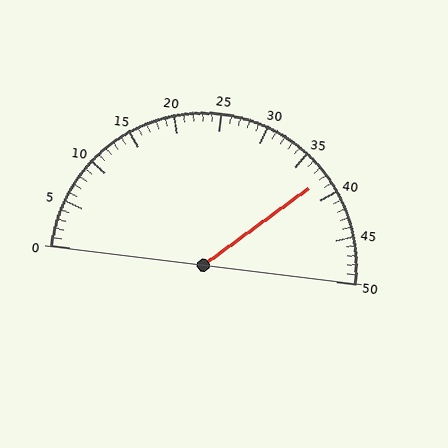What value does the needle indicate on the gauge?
The needle indicates approximately 38.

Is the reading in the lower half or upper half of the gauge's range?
The reading is in the upper half of the range (0 to 50).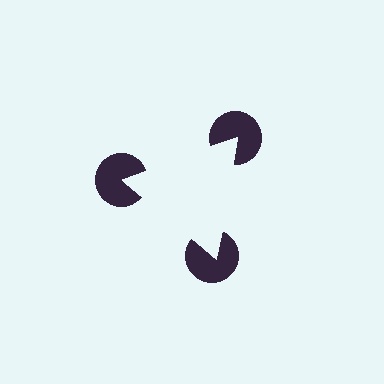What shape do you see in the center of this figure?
An illusory triangle — its edges are inferred from the aligned wedge cuts in the pac-man discs, not physically drawn.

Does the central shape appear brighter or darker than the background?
It typically appears slightly brighter than the background, even though no actual brightness change is drawn.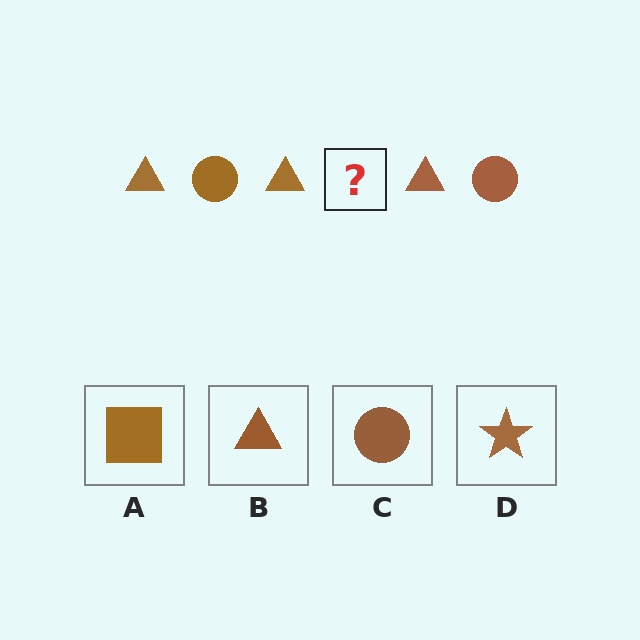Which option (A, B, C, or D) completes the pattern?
C.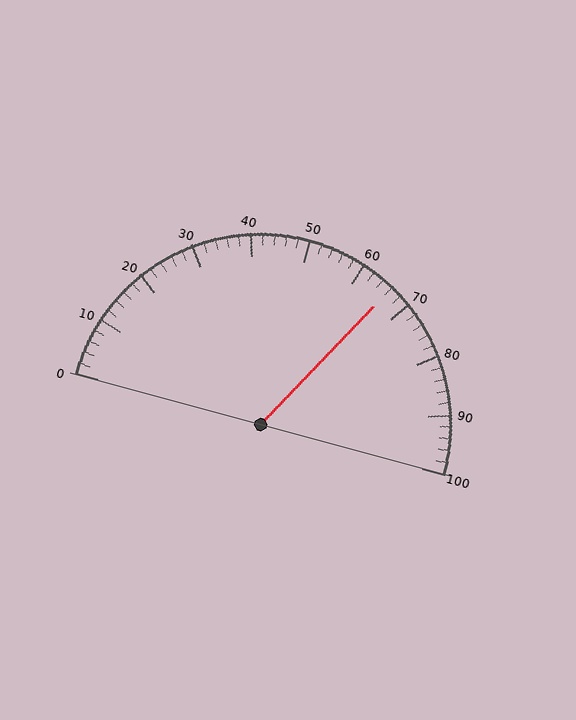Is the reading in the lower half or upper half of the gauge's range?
The reading is in the upper half of the range (0 to 100).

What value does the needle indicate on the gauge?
The needle indicates approximately 66.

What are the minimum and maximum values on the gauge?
The gauge ranges from 0 to 100.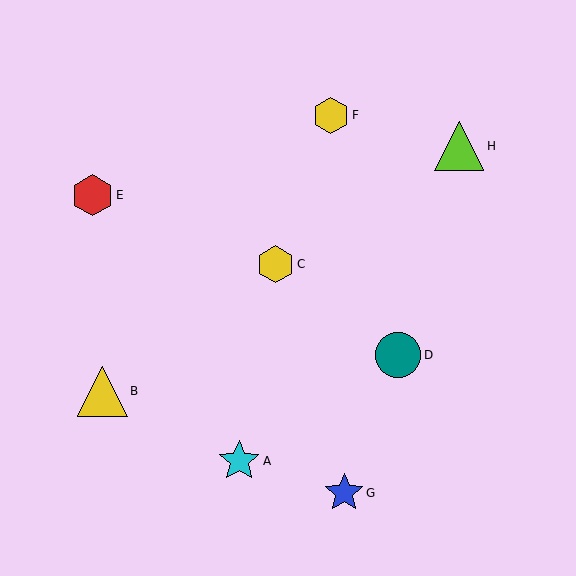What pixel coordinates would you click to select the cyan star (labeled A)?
Click at (239, 461) to select the cyan star A.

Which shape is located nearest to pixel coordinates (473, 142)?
The lime triangle (labeled H) at (459, 146) is nearest to that location.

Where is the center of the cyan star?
The center of the cyan star is at (239, 461).